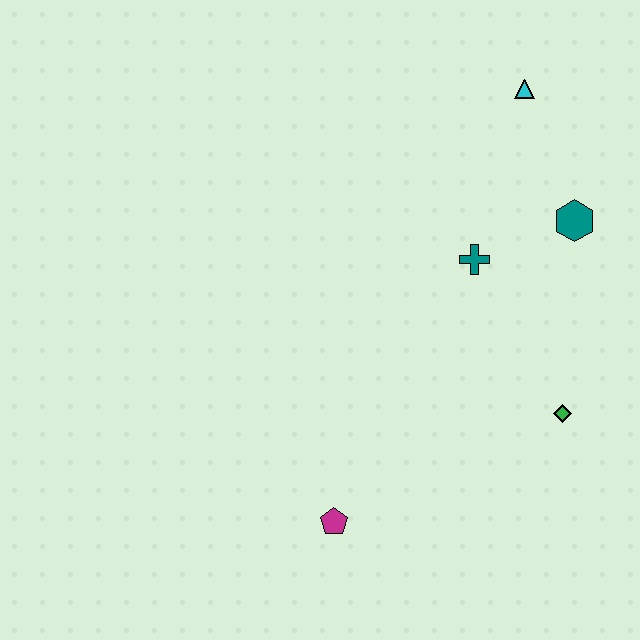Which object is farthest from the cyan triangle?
The magenta pentagon is farthest from the cyan triangle.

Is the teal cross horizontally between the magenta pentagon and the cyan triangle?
Yes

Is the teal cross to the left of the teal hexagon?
Yes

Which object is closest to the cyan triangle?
The teal hexagon is closest to the cyan triangle.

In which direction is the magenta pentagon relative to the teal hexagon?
The magenta pentagon is below the teal hexagon.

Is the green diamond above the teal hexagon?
No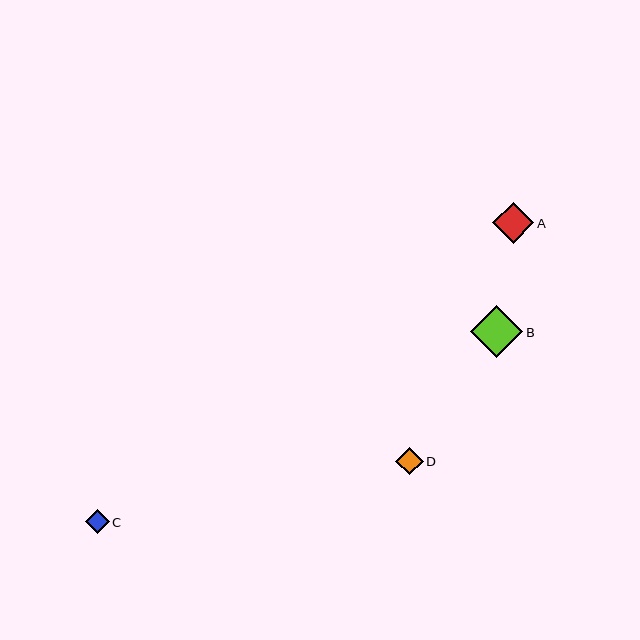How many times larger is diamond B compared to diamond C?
Diamond B is approximately 2.2 times the size of diamond C.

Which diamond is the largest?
Diamond B is the largest with a size of approximately 52 pixels.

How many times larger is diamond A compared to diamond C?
Diamond A is approximately 1.7 times the size of diamond C.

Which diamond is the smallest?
Diamond C is the smallest with a size of approximately 24 pixels.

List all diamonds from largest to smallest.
From largest to smallest: B, A, D, C.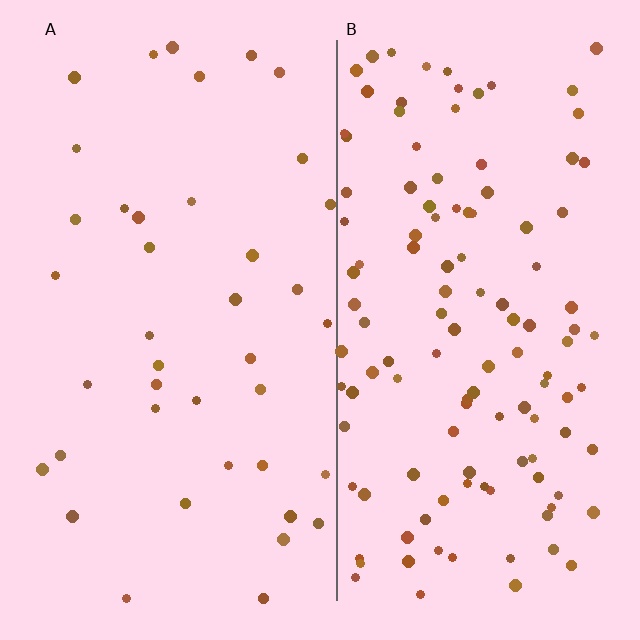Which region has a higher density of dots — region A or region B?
B (the right).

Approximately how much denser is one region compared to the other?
Approximately 3.0× — region B over region A.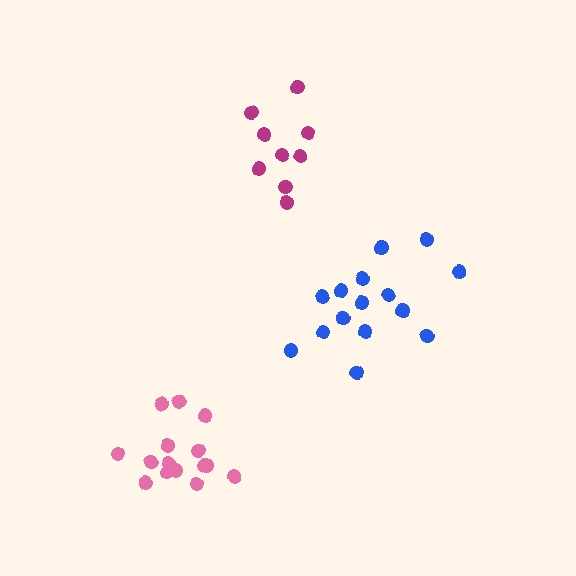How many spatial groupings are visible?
There are 3 spatial groupings.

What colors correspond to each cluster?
The clusters are colored: pink, magenta, blue.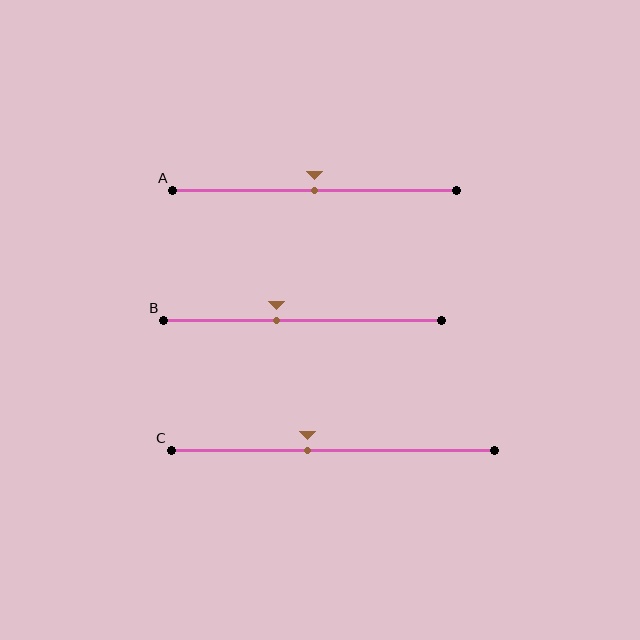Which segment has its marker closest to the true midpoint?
Segment A has its marker closest to the true midpoint.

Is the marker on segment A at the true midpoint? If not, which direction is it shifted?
Yes, the marker on segment A is at the true midpoint.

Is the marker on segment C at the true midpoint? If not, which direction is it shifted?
No, the marker on segment C is shifted to the left by about 8% of the segment length.